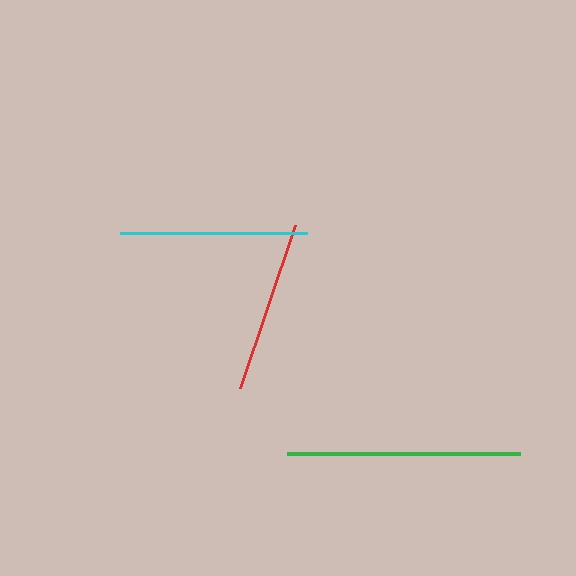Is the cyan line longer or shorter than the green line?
The green line is longer than the cyan line.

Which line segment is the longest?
The green line is the longest at approximately 233 pixels.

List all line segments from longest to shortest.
From longest to shortest: green, cyan, red.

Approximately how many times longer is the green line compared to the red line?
The green line is approximately 1.4 times the length of the red line.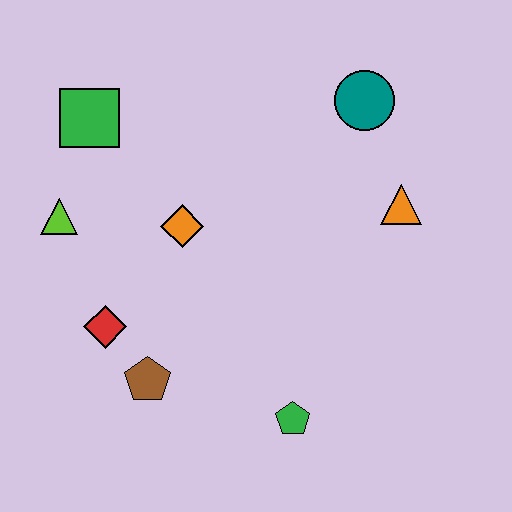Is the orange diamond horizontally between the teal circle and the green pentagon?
No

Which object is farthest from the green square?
The green pentagon is farthest from the green square.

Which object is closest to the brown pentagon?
The red diamond is closest to the brown pentagon.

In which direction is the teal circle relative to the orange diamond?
The teal circle is to the right of the orange diamond.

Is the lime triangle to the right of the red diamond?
No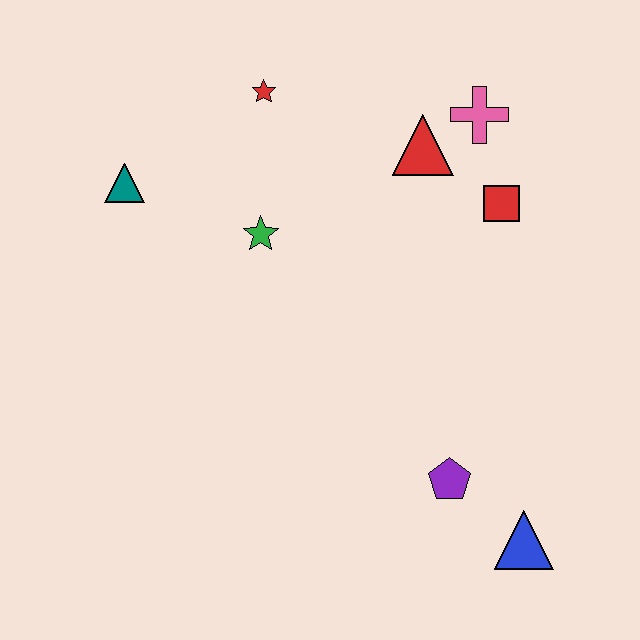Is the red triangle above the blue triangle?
Yes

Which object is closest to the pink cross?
The red triangle is closest to the pink cross.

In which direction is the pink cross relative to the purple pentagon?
The pink cross is above the purple pentagon.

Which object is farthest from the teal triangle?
The blue triangle is farthest from the teal triangle.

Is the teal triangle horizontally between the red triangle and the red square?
No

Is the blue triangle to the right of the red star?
Yes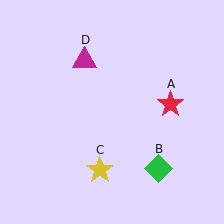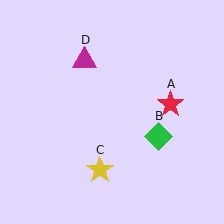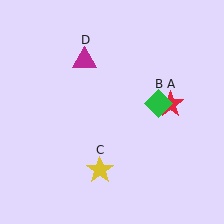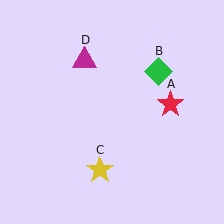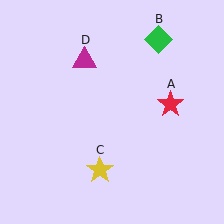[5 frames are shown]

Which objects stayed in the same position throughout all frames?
Red star (object A) and yellow star (object C) and magenta triangle (object D) remained stationary.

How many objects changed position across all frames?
1 object changed position: green diamond (object B).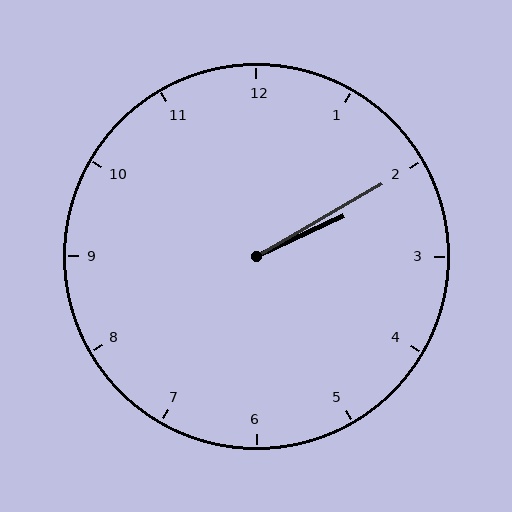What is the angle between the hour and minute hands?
Approximately 5 degrees.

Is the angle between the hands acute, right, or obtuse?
It is acute.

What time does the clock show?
2:10.